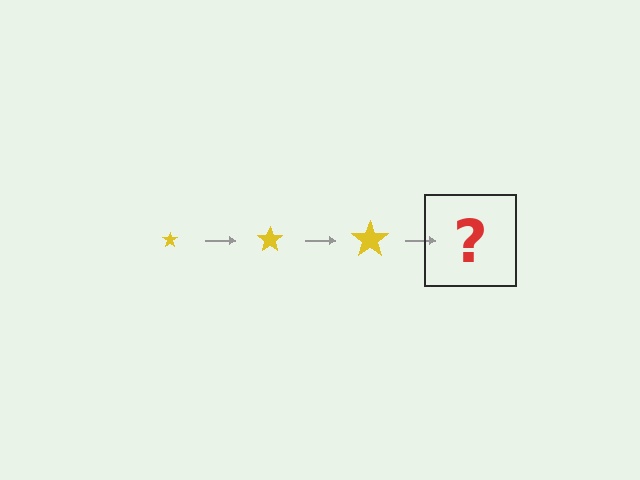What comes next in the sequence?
The next element should be a yellow star, larger than the previous one.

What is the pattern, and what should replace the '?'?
The pattern is that the star gets progressively larger each step. The '?' should be a yellow star, larger than the previous one.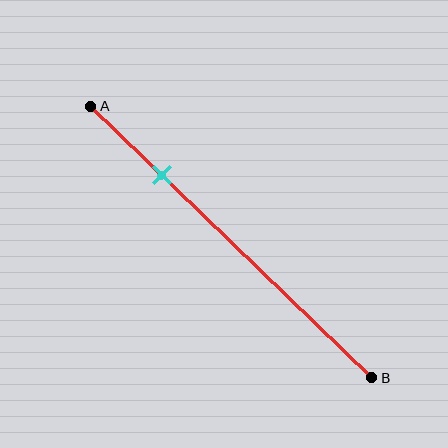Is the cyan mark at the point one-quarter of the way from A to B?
Yes, the mark is approximately at the one-quarter point.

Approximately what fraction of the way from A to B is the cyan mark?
The cyan mark is approximately 25% of the way from A to B.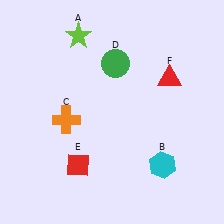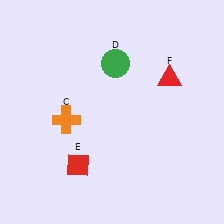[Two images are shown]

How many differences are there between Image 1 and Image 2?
There are 2 differences between the two images.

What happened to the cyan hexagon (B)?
The cyan hexagon (B) was removed in Image 2. It was in the bottom-right area of Image 1.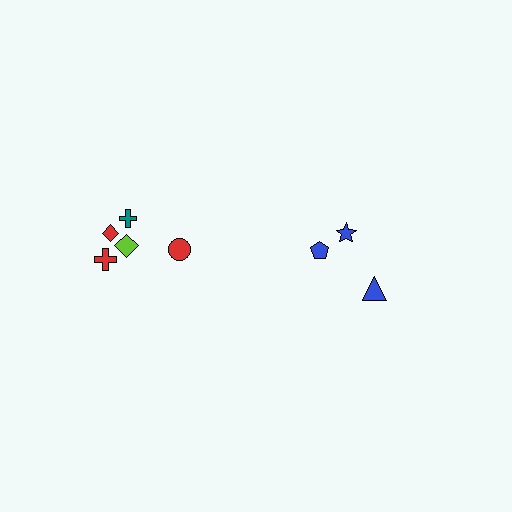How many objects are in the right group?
There are 3 objects.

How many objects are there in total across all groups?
There are 8 objects.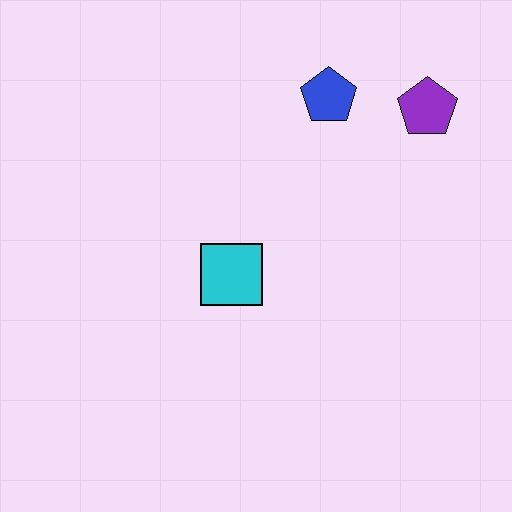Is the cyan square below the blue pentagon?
Yes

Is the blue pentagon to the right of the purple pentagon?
No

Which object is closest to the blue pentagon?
The purple pentagon is closest to the blue pentagon.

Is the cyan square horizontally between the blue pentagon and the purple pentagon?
No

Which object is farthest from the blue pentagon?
The cyan square is farthest from the blue pentagon.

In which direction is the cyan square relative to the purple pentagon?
The cyan square is to the left of the purple pentagon.